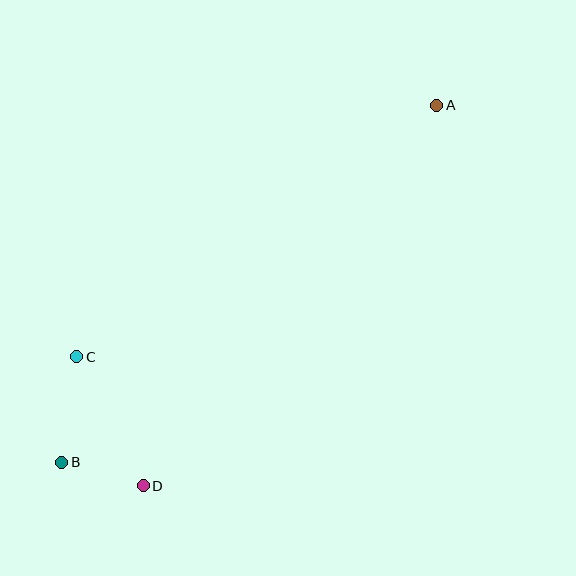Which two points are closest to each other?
Points B and D are closest to each other.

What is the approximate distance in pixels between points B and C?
The distance between B and C is approximately 107 pixels.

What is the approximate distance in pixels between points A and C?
The distance between A and C is approximately 439 pixels.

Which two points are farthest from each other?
Points A and B are farthest from each other.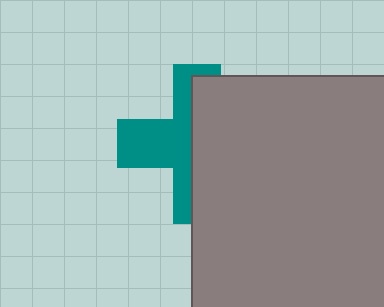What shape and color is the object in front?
The object in front is a gray square.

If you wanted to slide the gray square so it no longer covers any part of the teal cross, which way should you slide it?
Slide it right — that is the most direct way to separate the two shapes.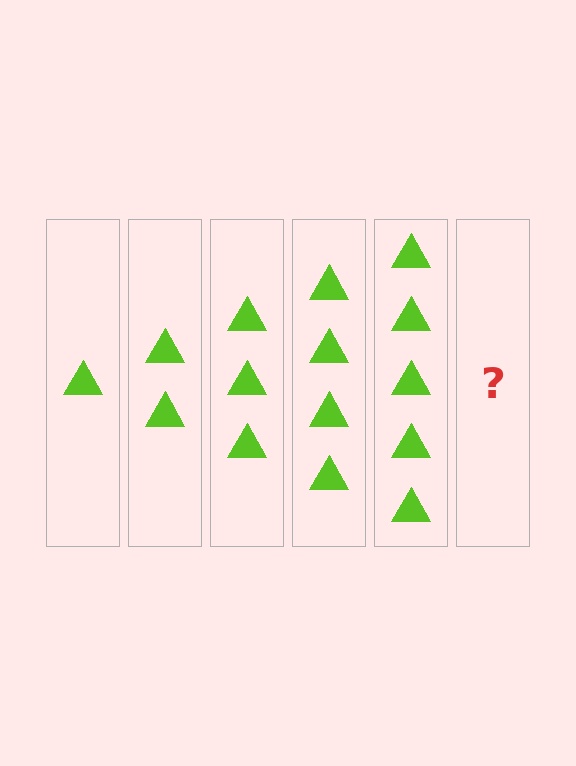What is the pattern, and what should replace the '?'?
The pattern is that each step adds one more triangle. The '?' should be 6 triangles.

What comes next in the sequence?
The next element should be 6 triangles.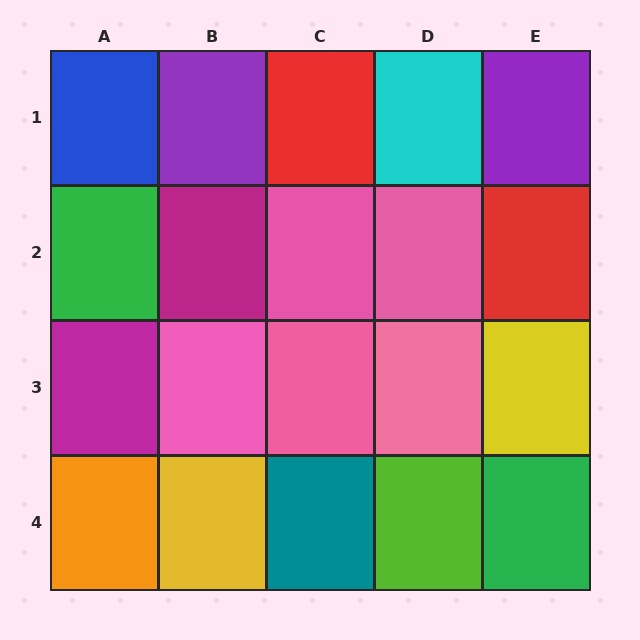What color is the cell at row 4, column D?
Lime.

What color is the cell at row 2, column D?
Pink.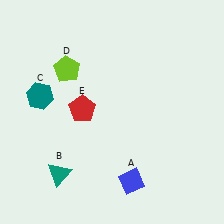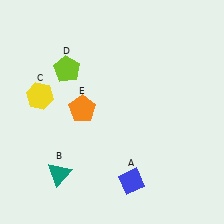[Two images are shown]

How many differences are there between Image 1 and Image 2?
There are 2 differences between the two images.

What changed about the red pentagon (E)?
In Image 1, E is red. In Image 2, it changed to orange.